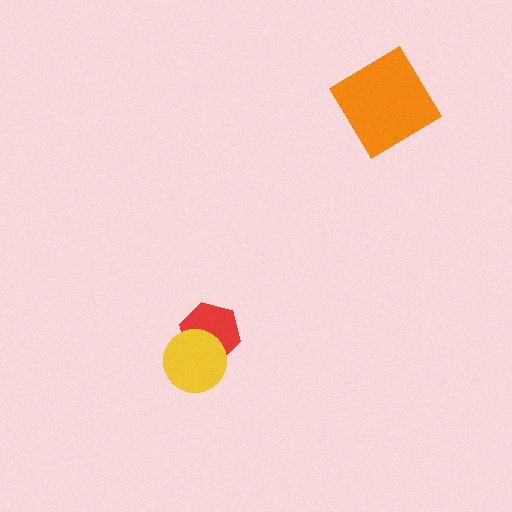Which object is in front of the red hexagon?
The yellow circle is in front of the red hexagon.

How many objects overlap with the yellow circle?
1 object overlaps with the yellow circle.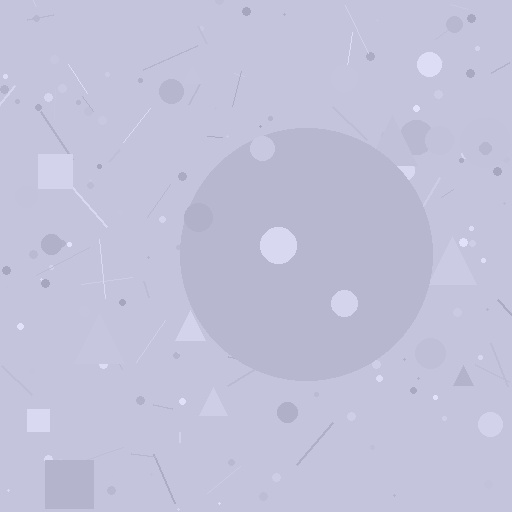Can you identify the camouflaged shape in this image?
The camouflaged shape is a circle.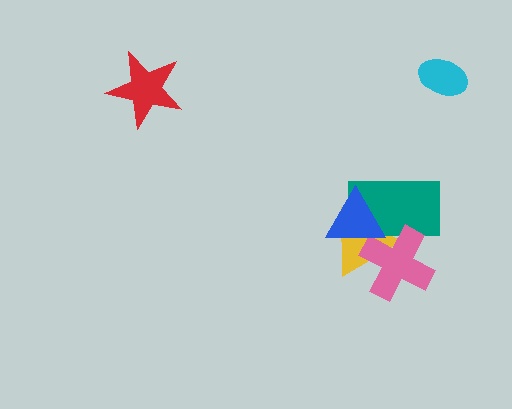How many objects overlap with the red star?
0 objects overlap with the red star.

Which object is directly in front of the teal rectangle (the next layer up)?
The pink cross is directly in front of the teal rectangle.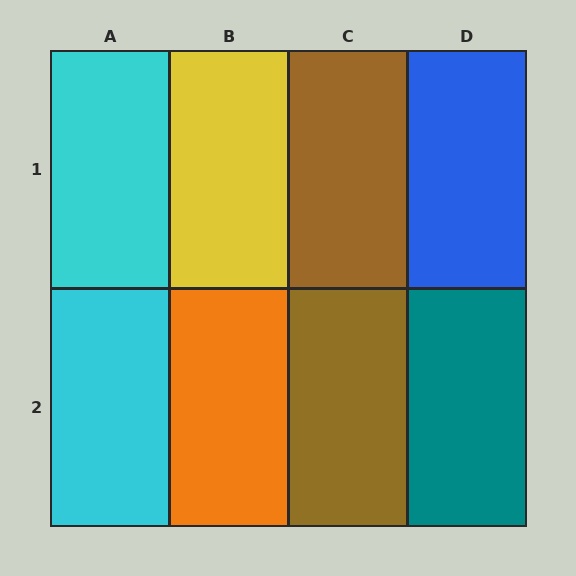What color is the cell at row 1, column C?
Brown.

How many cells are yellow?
1 cell is yellow.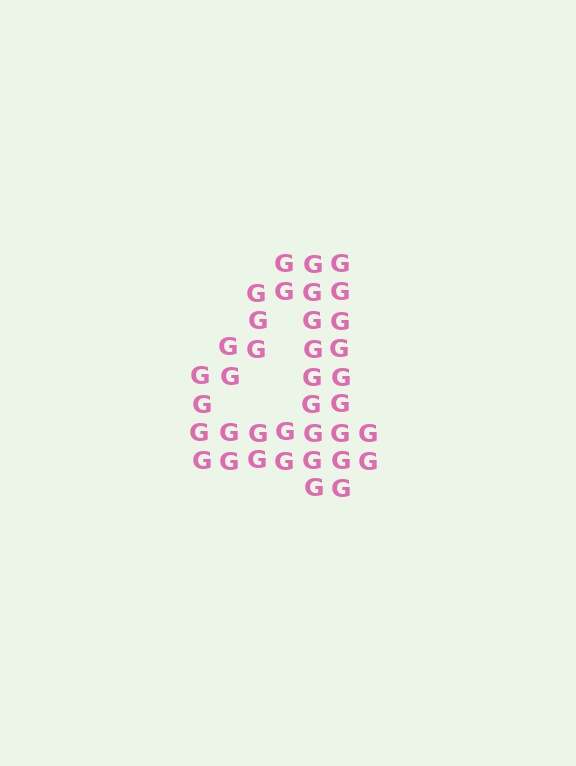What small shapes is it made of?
It is made of small letter G's.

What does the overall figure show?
The overall figure shows the digit 4.